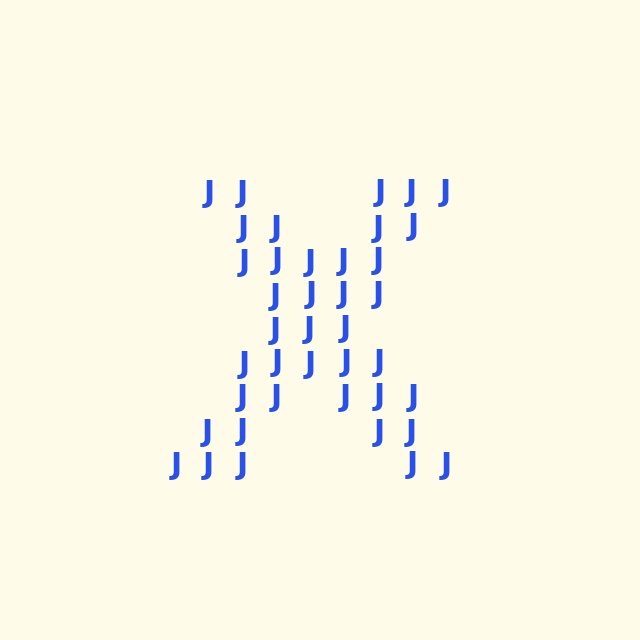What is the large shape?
The large shape is the letter X.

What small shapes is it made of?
It is made of small letter J's.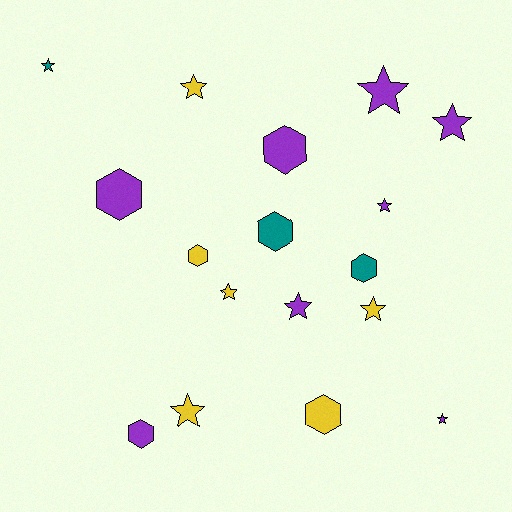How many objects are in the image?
There are 17 objects.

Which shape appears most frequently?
Star, with 10 objects.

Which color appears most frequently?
Purple, with 8 objects.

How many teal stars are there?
There is 1 teal star.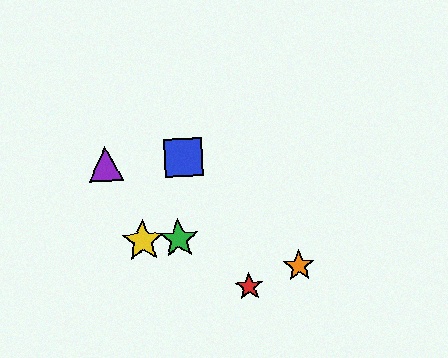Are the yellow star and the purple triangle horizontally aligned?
No, the yellow star is at y≈241 and the purple triangle is at y≈164.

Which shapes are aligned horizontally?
The green star, the yellow star are aligned horizontally.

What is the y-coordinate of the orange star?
The orange star is at y≈266.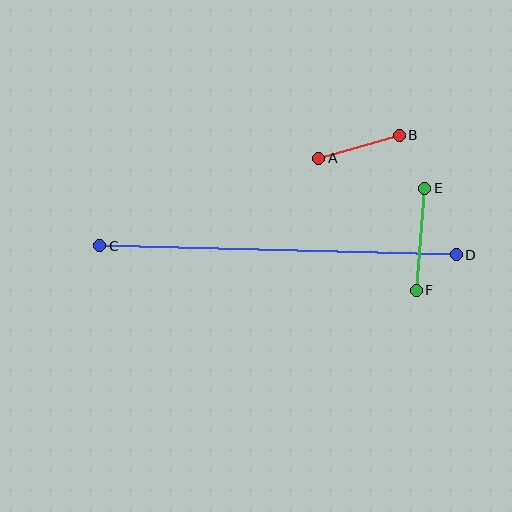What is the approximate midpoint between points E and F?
The midpoint is at approximately (420, 239) pixels.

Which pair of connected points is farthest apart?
Points C and D are farthest apart.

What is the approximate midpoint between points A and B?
The midpoint is at approximately (359, 147) pixels.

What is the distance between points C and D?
The distance is approximately 356 pixels.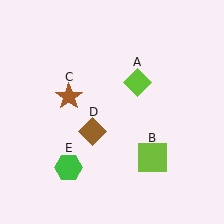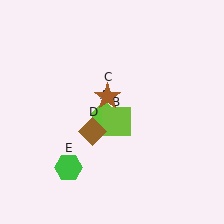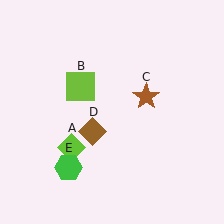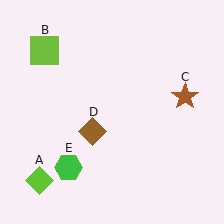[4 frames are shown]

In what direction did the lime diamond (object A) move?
The lime diamond (object A) moved down and to the left.